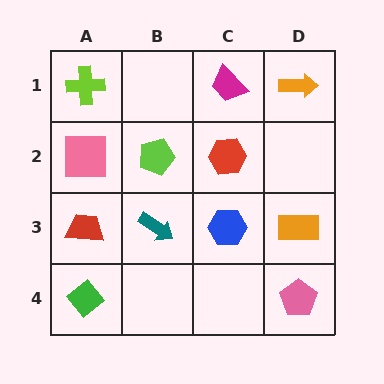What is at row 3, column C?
A blue hexagon.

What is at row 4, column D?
A pink pentagon.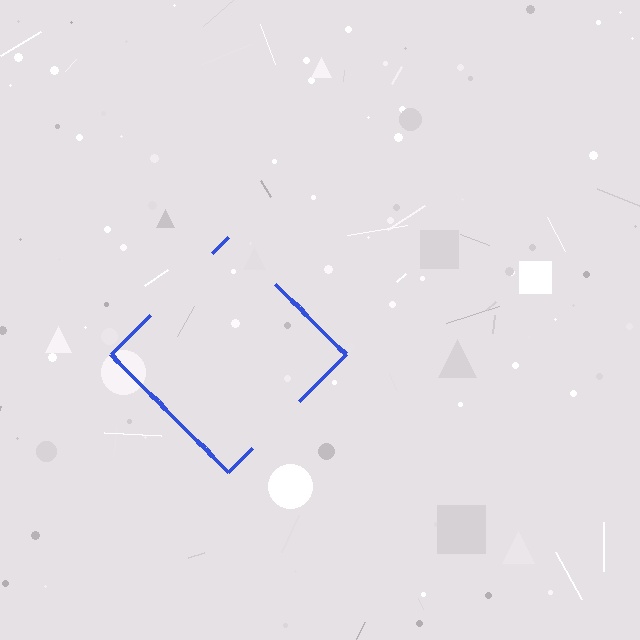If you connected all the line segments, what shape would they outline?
They would outline a diamond.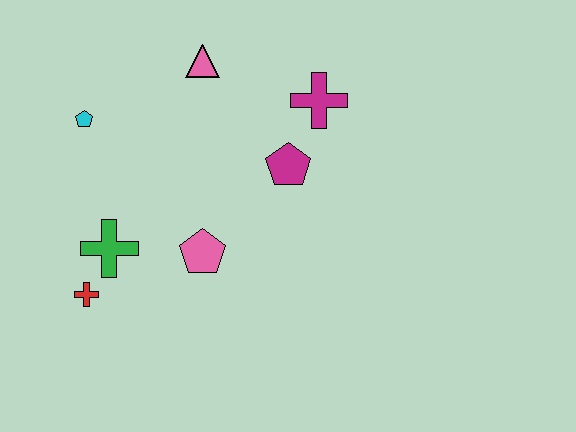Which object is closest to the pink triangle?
The magenta cross is closest to the pink triangle.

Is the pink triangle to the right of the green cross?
Yes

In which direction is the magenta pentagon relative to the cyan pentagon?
The magenta pentagon is to the right of the cyan pentagon.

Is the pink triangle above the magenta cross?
Yes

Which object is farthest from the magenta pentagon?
The red cross is farthest from the magenta pentagon.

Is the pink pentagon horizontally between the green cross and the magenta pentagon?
Yes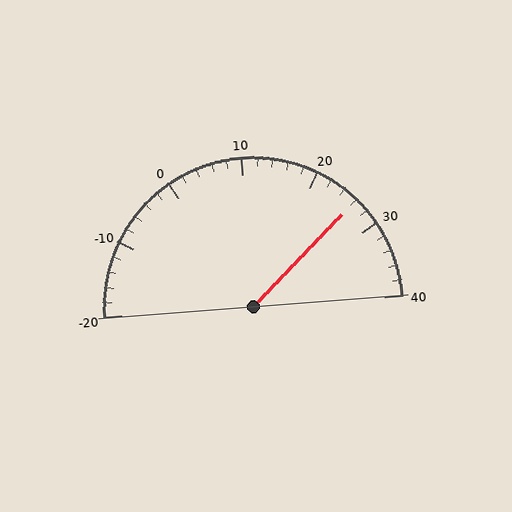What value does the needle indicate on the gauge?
The needle indicates approximately 26.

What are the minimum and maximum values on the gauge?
The gauge ranges from -20 to 40.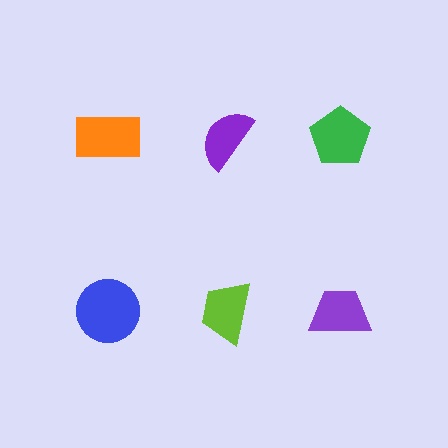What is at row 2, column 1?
A blue circle.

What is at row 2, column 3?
A purple trapezoid.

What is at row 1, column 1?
An orange rectangle.